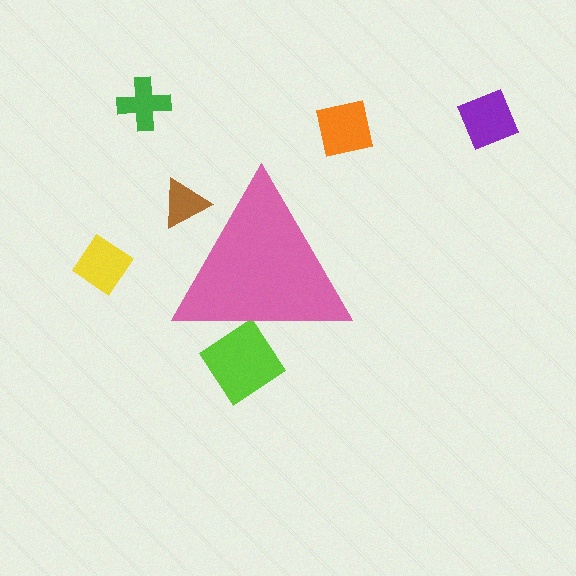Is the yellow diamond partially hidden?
No, the yellow diamond is fully visible.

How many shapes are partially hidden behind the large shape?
2 shapes are partially hidden.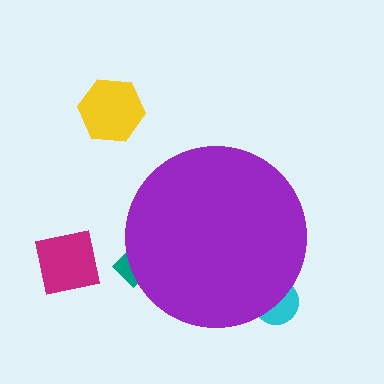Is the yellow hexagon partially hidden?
No, the yellow hexagon is fully visible.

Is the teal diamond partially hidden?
Yes, the teal diamond is partially hidden behind the purple circle.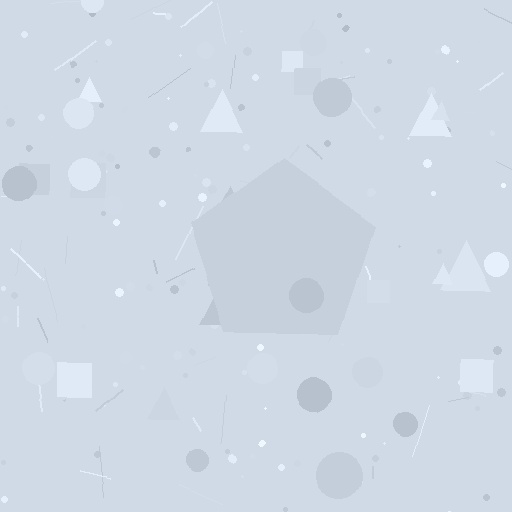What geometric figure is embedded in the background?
A pentagon is embedded in the background.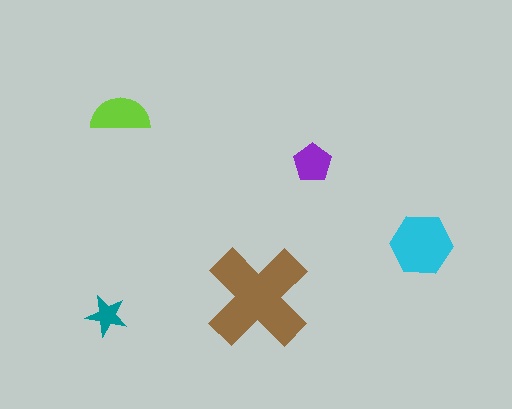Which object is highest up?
The lime semicircle is topmost.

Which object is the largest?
The brown cross.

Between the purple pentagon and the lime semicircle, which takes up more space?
The lime semicircle.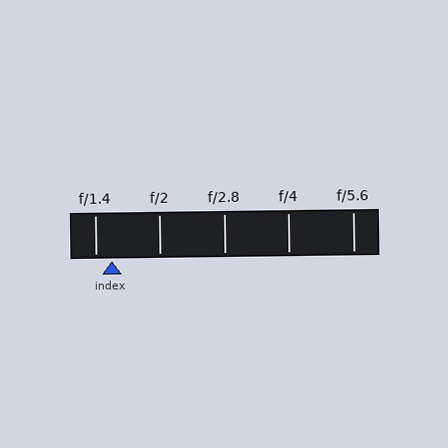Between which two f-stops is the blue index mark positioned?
The index mark is between f/1.4 and f/2.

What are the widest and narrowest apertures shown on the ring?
The widest aperture shown is f/1.4 and the narrowest is f/5.6.